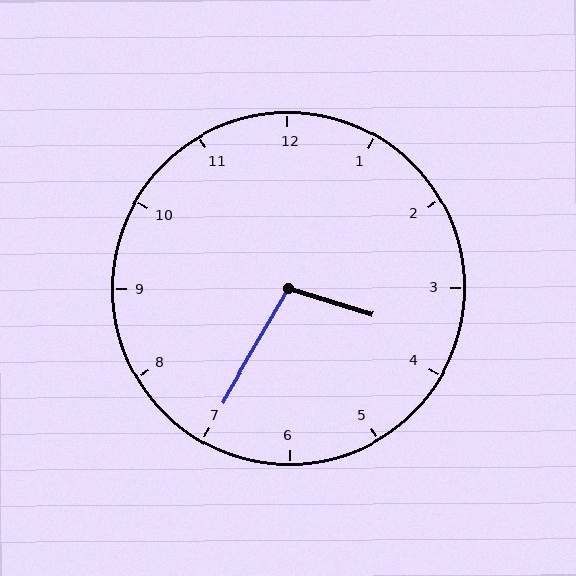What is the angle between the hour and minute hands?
Approximately 102 degrees.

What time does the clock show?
3:35.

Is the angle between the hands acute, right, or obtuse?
It is obtuse.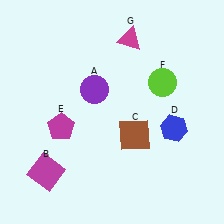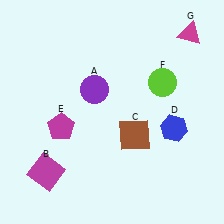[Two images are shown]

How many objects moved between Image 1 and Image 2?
1 object moved between the two images.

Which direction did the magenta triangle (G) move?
The magenta triangle (G) moved right.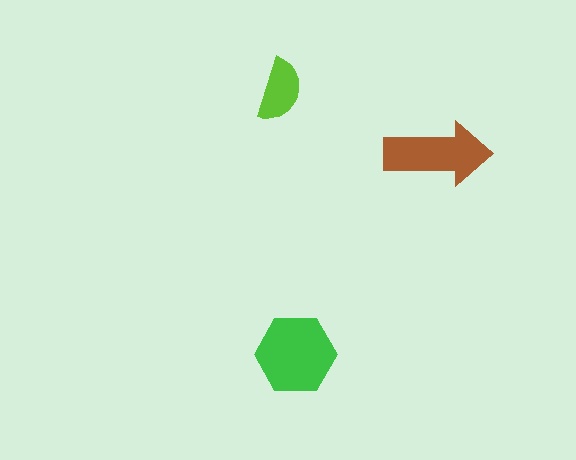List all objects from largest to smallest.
The green hexagon, the brown arrow, the lime semicircle.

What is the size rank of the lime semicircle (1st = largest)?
3rd.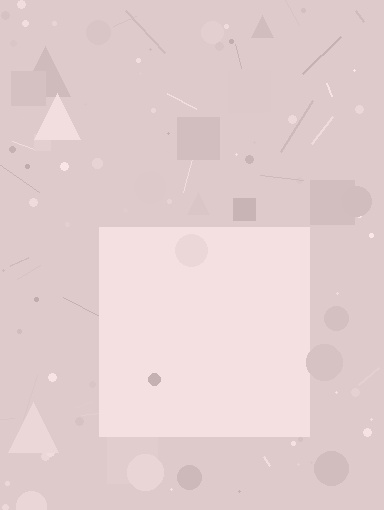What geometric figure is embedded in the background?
A square is embedded in the background.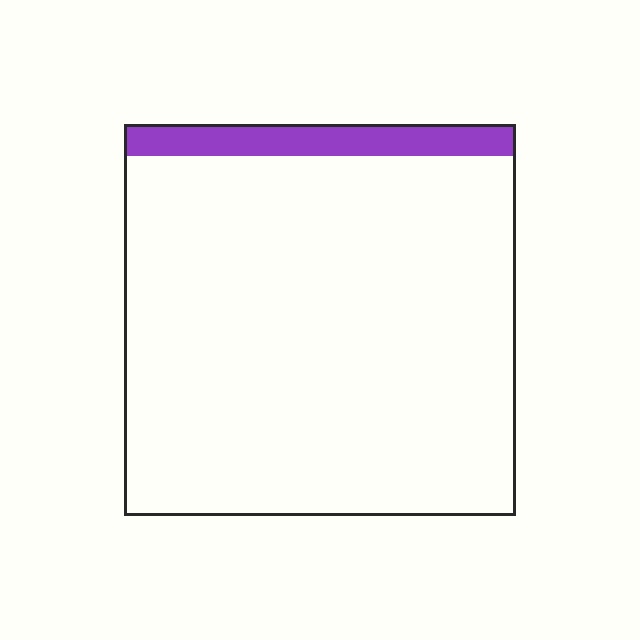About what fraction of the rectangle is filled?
About one tenth (1/10).